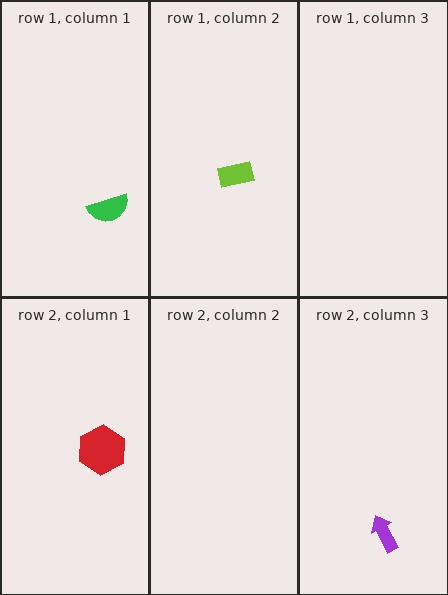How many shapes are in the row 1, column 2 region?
1.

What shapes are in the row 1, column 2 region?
The lime rectangle.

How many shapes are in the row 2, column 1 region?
1.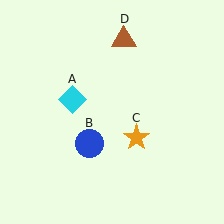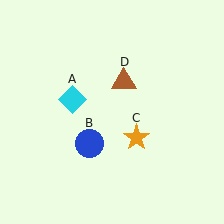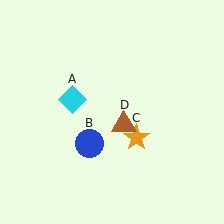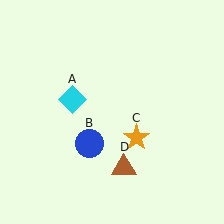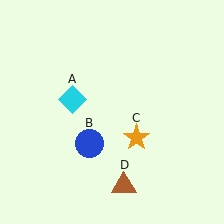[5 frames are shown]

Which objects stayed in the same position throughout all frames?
Cyan diamond (object A) and blue circle (object B) and orange star (object C) remained stationary.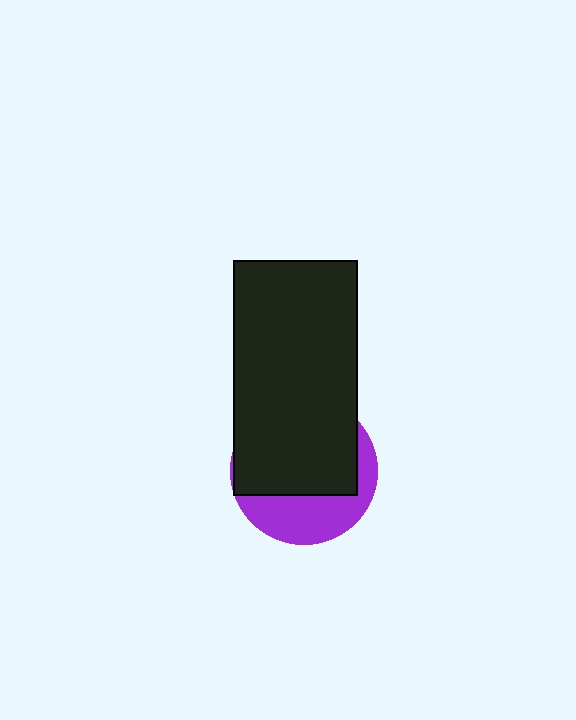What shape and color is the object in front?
The object in front is a black rectangle.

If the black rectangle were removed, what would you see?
You would see the complete purple circle.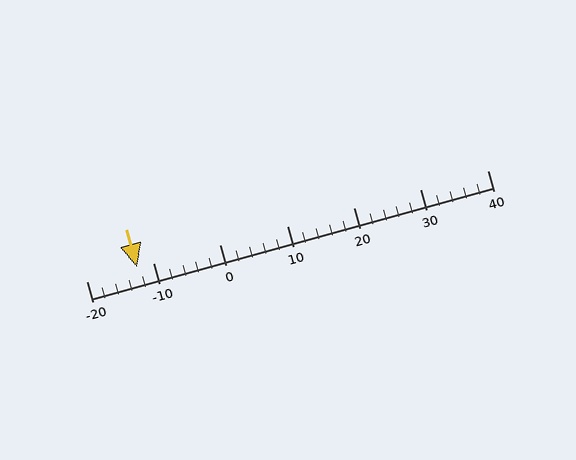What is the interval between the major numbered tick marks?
The major tick marks are spaced 10 units apart.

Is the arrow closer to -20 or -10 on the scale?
The arrow is closer to -10.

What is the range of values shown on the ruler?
The ruler shows values from -20 to 40.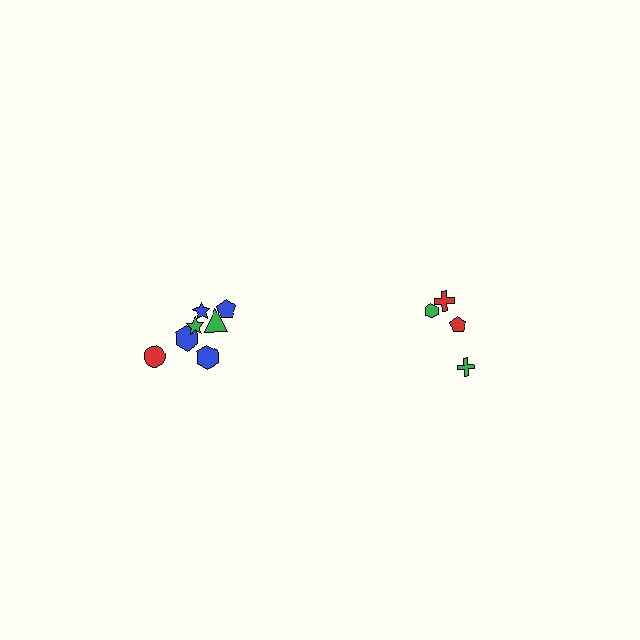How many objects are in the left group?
There are 7 objects.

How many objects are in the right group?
There are 4 objects.